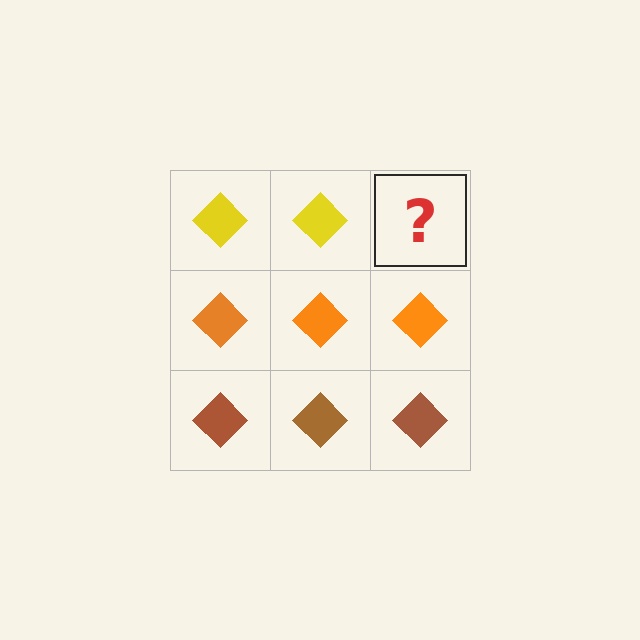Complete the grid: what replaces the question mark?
The question mark should be replaced with a yellow diamond.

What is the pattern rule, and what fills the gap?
The rule is that each row has a consistent color. The gap should be filled with a yellow diamond.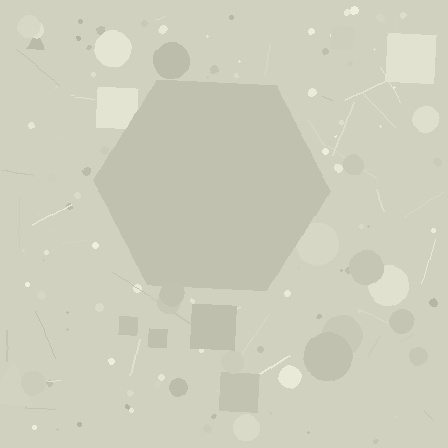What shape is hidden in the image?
A hexagon is hidden in the image.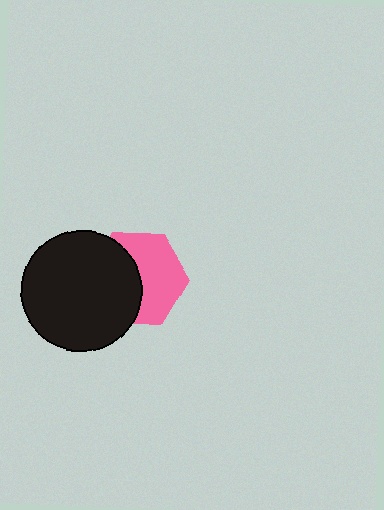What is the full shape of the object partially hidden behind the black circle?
The partially hidden object is a pink hexagon.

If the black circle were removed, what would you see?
You would see the complete pink hexagon.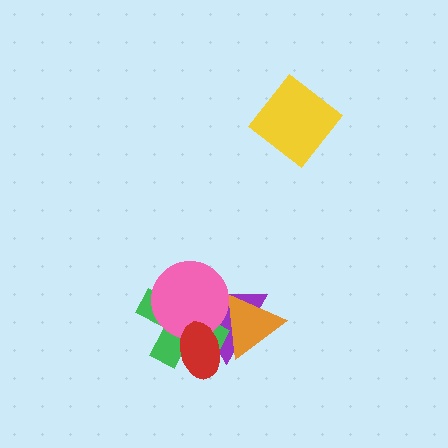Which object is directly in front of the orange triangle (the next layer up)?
The pink circle is directly in front of the orange triangle.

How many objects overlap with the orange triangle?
4 objects overlap with the orange triangle.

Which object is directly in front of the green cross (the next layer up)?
The orange triangle is directly in front of the green cross.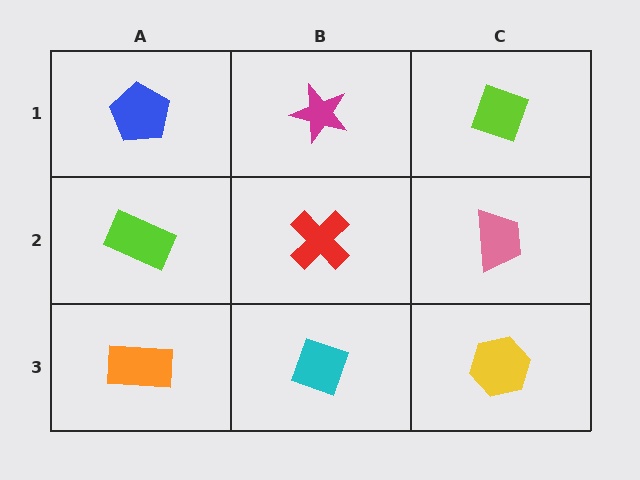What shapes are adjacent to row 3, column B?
A red cross (row 2, column B), an orange rectangle (row 3, column A), a yellow hexagon (row 3, column C).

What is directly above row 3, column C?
A pink trapezoid.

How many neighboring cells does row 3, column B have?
3.